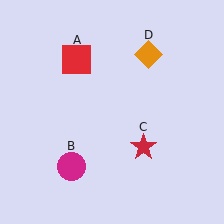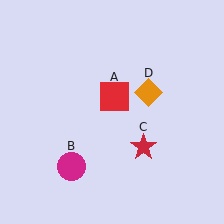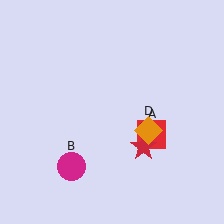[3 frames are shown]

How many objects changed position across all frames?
2 objects changed position: red square (object A), orange diamond (object D).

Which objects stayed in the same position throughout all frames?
Magenta circle (object B) and red star (object C) remained stationary.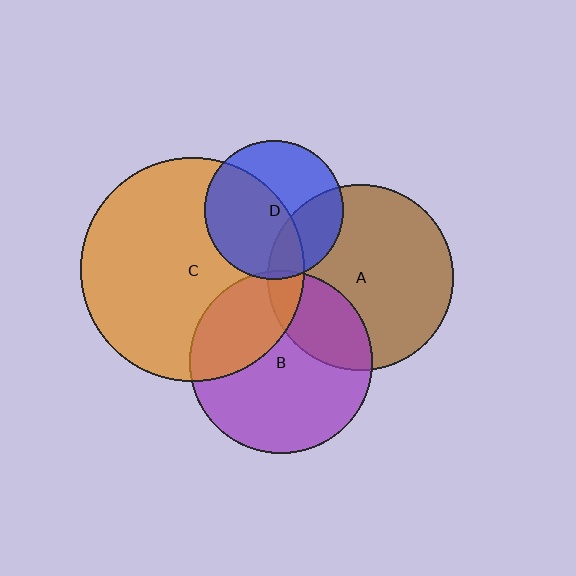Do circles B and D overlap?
Yes.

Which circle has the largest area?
Circle C (orange).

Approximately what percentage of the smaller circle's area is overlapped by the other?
Approximately 5%.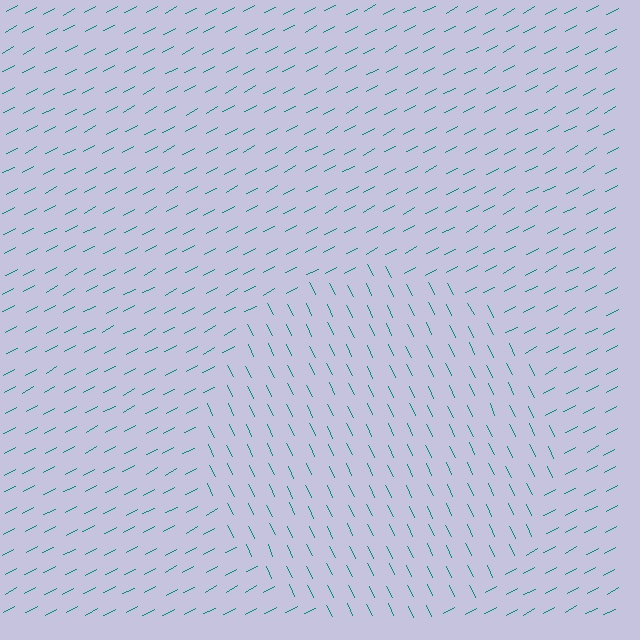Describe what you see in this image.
The image is filled with small teal line segments. A circle region in the image has lines oriented differently from the surrounding lines, creating a visible texture boundary.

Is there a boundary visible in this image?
Yes, there is a texture boundary formed by a change in line orientation.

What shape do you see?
I see a circle.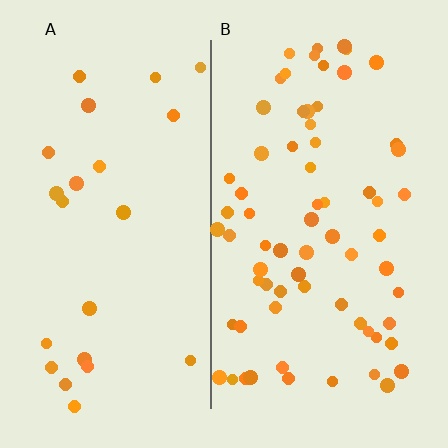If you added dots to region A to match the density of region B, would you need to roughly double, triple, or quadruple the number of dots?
Approximately triple.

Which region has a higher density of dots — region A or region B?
B (the right).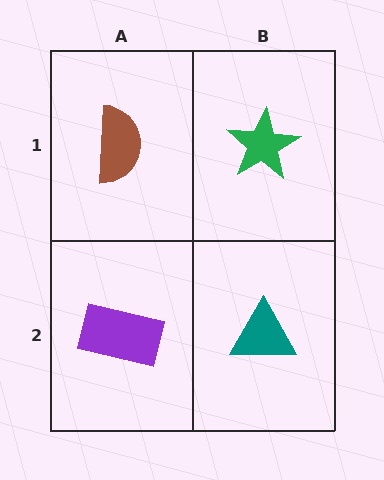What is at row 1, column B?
A green star.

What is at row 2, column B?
A teal triangle.